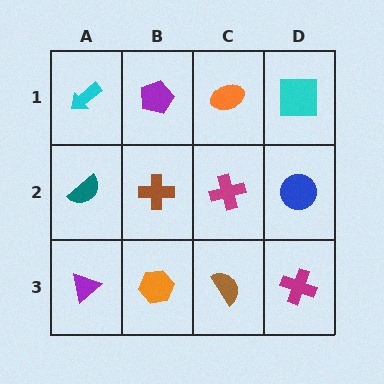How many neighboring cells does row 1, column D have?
2.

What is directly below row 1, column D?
A blue circle.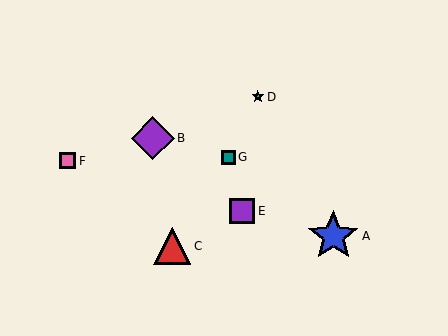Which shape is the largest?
The blue star (labeled A) is the largest.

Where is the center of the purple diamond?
The center of the purple diamond is at (153, 138).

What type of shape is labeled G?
Shape G is a teal square.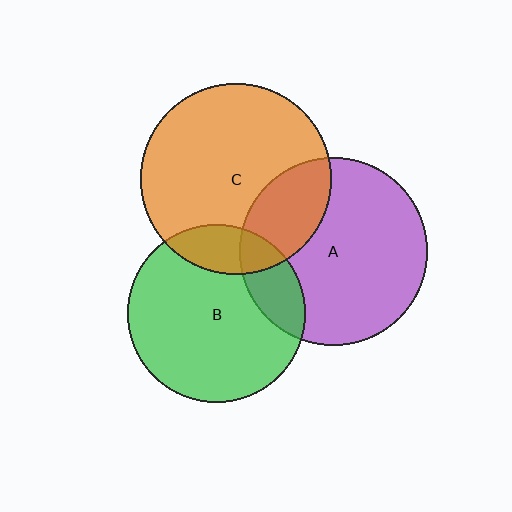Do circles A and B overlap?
Yes.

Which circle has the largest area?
Circle C (orange).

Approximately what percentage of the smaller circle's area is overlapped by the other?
Approximately 20%.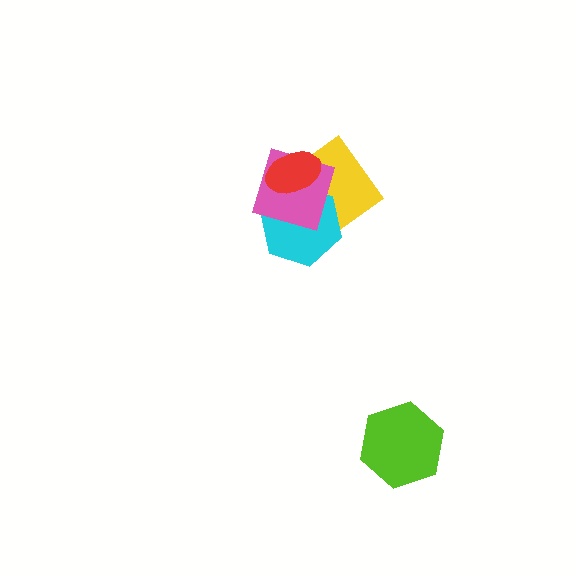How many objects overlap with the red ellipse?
3 objects overlap with the red ellipse.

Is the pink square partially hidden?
Yes, it is partially covered by another shape.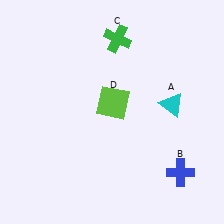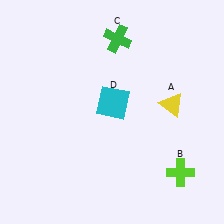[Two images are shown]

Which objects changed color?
A changed from cyan to yellow. B changed from blue to lime. D changed from lime to cyan.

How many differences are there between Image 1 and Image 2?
There are 3 differences between the two images.